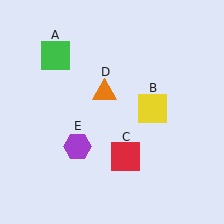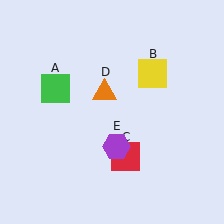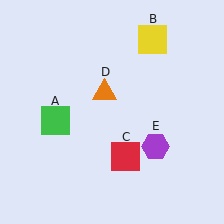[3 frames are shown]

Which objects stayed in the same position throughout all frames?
Red square (object C) and orange triangle (object D) remained stationary.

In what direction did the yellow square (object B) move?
The yellow square (object B) moved up.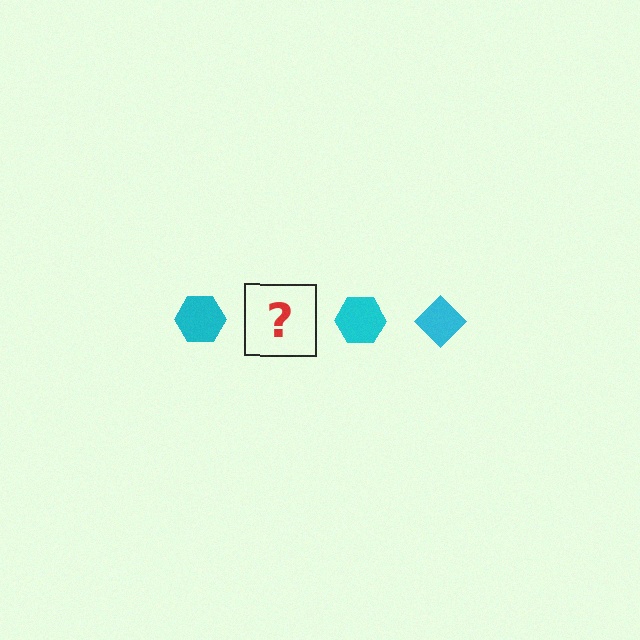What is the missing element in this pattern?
The missing element is a cyan diamond.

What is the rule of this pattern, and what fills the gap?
The rule is that the pattern cycles through hexagon, diamond shapes in cyan. The gap should be filled with a cyan diamond.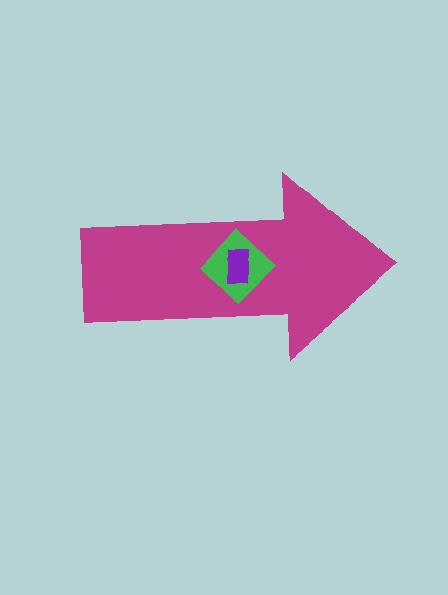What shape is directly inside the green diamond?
The purple rectangle.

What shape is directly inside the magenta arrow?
The green diamond.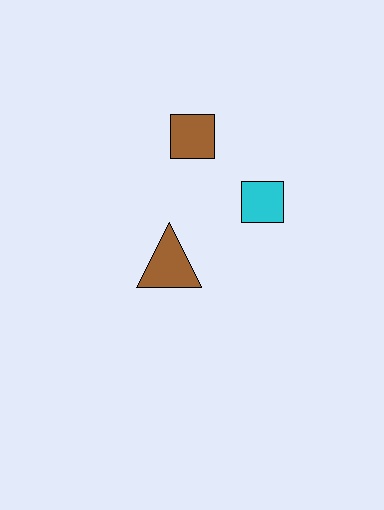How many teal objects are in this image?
There are no teal objects.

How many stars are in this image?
There are no stars.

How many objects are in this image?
There are 3 objects.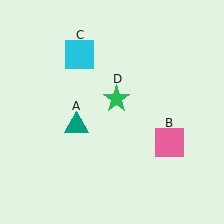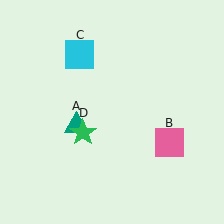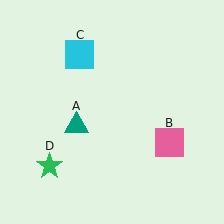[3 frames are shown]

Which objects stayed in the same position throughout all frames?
Teal triangle (object A) and pink square (object B) and cyan square (object C) remained stationary.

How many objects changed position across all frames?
1 object changed position: green star (object D).